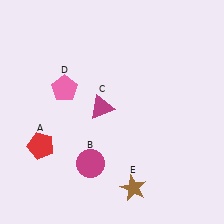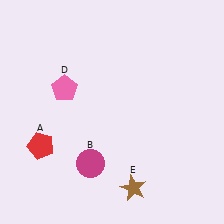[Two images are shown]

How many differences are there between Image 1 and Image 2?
There is 1 difference between the two images.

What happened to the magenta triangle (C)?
The magenta triangle (C) was removed in Image 2. It was in the top-left area of Image 1.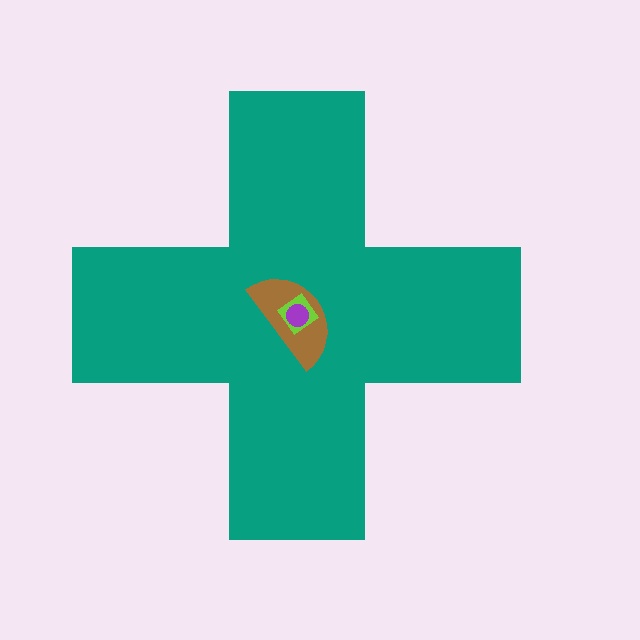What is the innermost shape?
The purple circle.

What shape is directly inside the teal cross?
The brown semicircle.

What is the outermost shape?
The teal cross.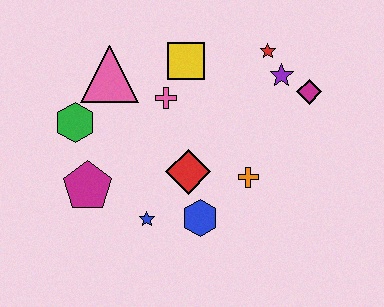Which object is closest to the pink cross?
The yellow square is closest to the pink cross.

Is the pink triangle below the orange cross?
No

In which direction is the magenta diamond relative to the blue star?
The magenta diamond is to the right of the blue star.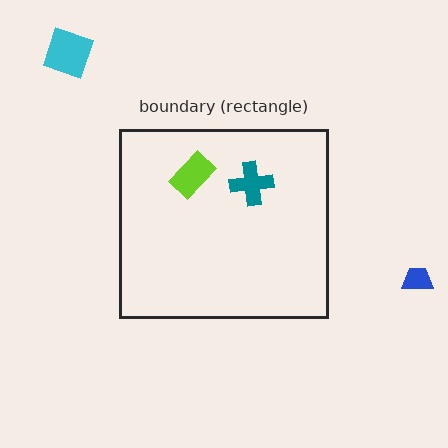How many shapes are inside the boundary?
2 inside, 2 outside.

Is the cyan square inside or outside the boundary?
Outside.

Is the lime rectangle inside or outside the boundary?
Inside.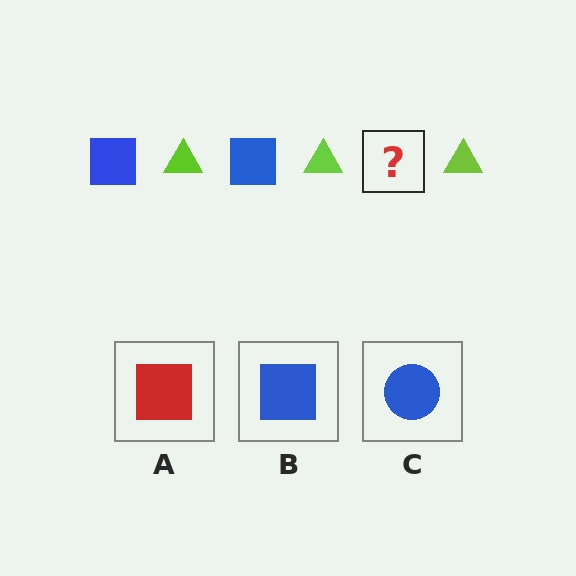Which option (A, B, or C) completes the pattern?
B.